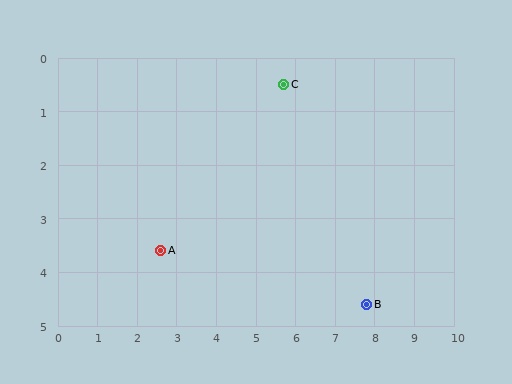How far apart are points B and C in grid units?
Points B and C are about 4.6 grid units apart.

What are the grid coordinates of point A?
Point A is at approximately (2.6, 3.6).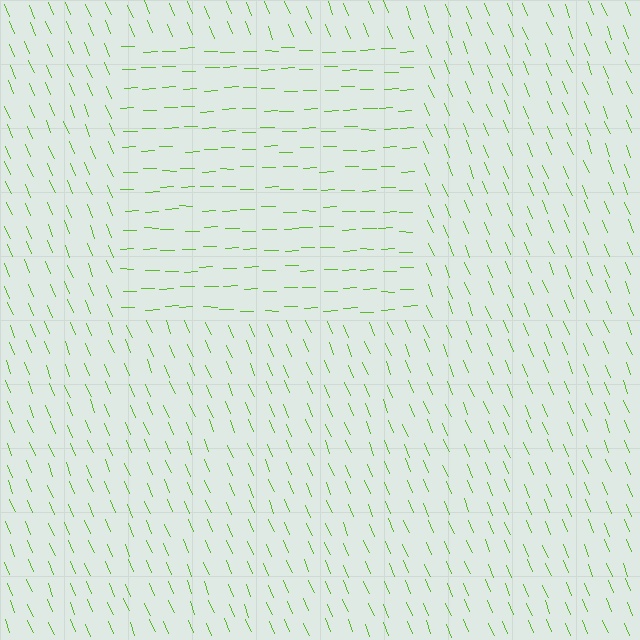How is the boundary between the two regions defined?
The boundary is defined purely by a change in line orientation (approximately 69 degrees difference). All lines are the same color and thickness.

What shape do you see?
I see a rectangle.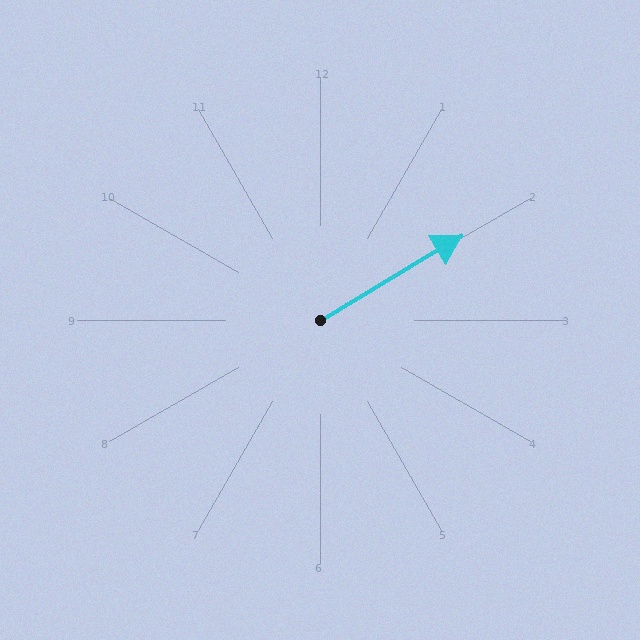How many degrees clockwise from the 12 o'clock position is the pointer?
Approximately 59 degrees.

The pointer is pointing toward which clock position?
Roughly 2 o'clock.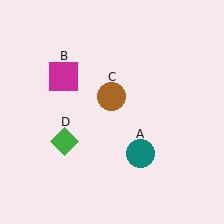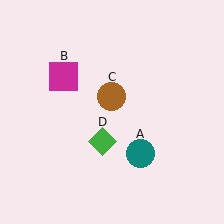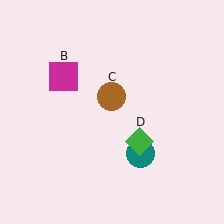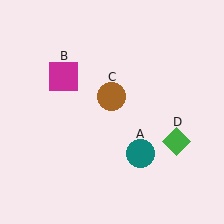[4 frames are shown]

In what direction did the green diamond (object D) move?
The green diamond (object D) moved right.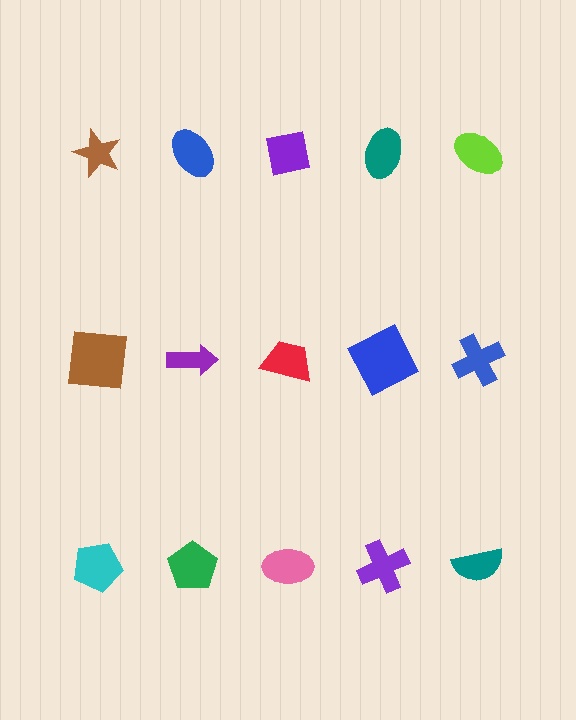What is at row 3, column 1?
A cyan pentagon.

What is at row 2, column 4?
A blue square.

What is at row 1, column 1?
A brown star.